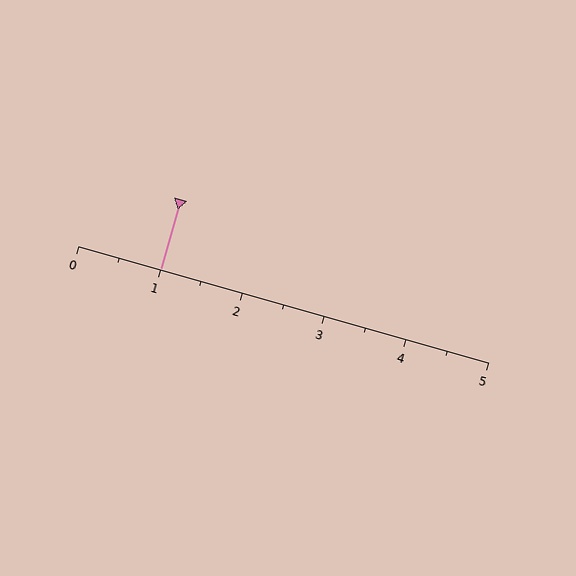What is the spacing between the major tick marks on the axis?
The major ticks are spaced 1 apart.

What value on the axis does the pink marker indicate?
The marker indicates approximately 1.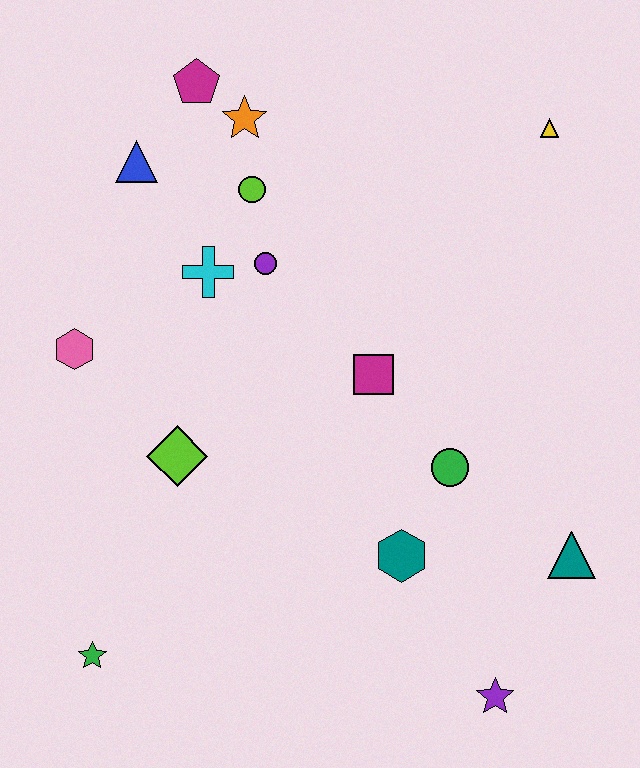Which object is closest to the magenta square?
The green circle is closest to the magenta square.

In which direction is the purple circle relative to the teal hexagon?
The purple circle is above the teal hexagon.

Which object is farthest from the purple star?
The magenta pentagon is farthest from the purple star.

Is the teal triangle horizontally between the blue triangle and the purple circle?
No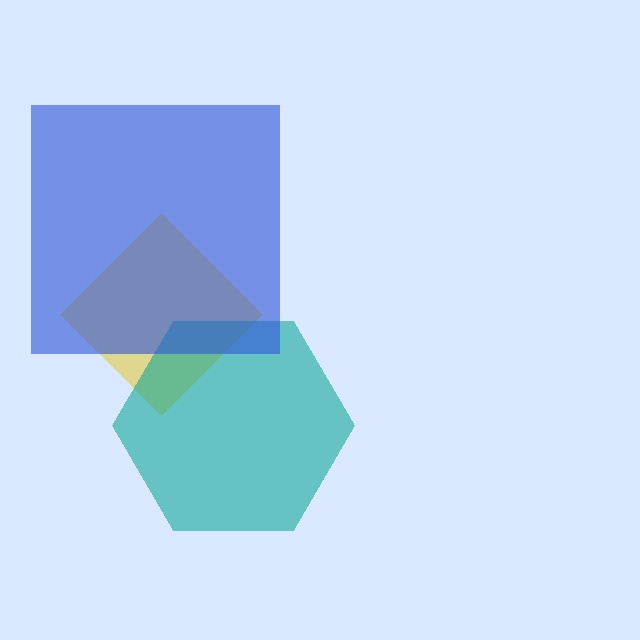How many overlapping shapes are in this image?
There are 3 overlapping shapes in the image.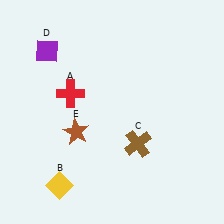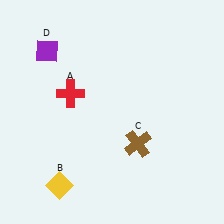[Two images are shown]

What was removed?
The brown star (E) was removed in Image 2.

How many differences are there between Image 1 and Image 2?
There is 1 difference between the two images.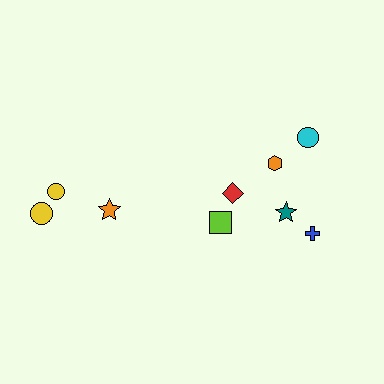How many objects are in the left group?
There are 3 objects.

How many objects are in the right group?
There are 6 objects.